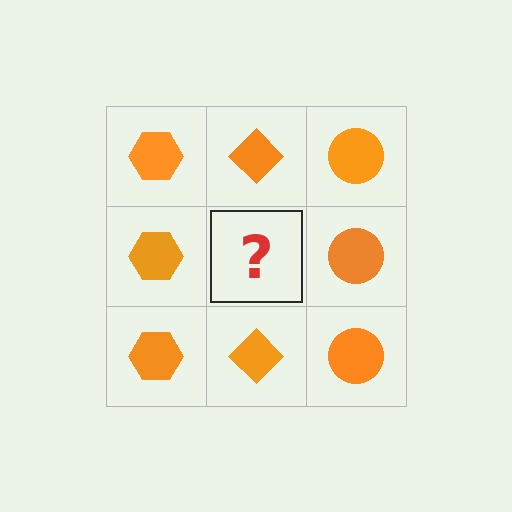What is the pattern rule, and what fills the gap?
The rule is that each column has a consistent shape. The gap should be filled with an orange diamond.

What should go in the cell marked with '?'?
The missing cell should contain an orange diamond.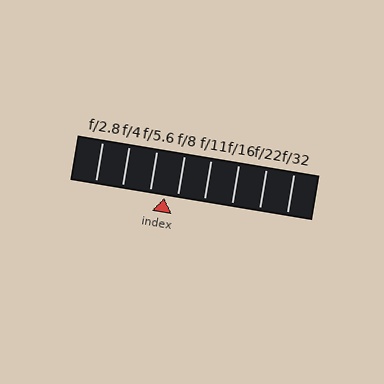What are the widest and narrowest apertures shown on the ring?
The widest aperture shown is f/2.8 and the narrowest is f/32.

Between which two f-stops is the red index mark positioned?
The index mark is between f/5.6 and f/8.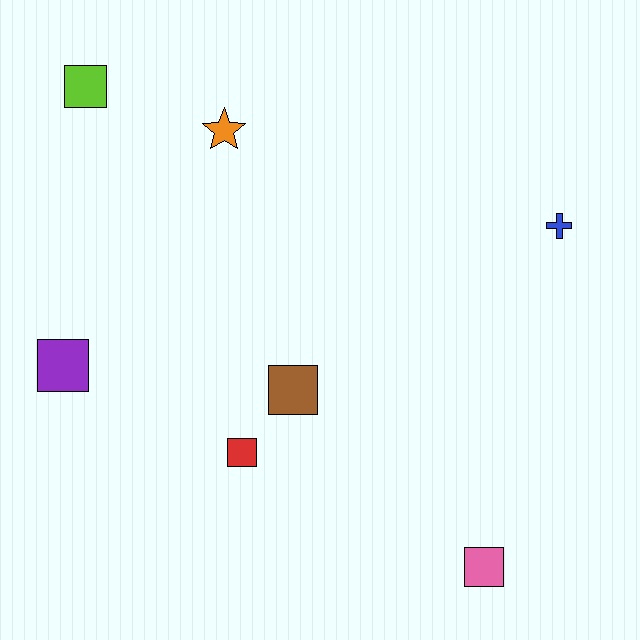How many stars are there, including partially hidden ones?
There is 1 star.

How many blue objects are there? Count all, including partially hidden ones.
There is 1 blue object.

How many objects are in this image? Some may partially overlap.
There are 7 objects.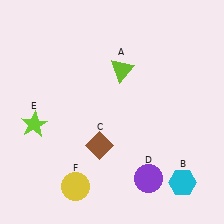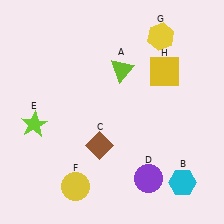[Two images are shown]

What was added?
A yellow hexagon (G), a yellow square (H) were added in Image 2.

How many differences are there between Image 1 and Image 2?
There are 2 differences between the two images.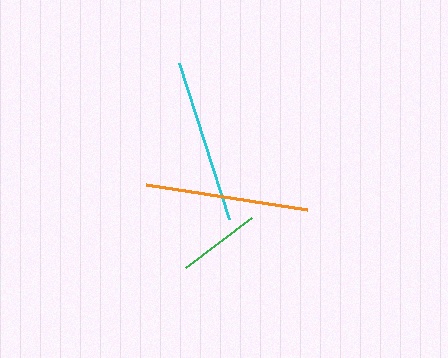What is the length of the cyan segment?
The cyan segment is approximately 164 pixels long.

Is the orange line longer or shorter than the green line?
The orange line is longer than the green line.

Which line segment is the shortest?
The green line is the shortest at approximately 83 pixels.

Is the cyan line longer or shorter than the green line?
The cyan line is longer than the green line.